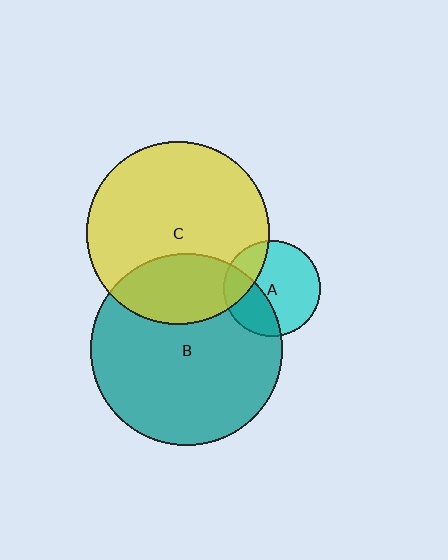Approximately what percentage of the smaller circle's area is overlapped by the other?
Approximately 25%.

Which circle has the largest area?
Circle B (teal).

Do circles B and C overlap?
Yes.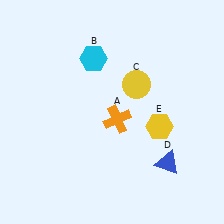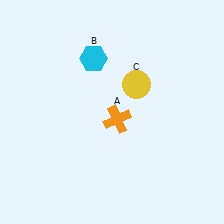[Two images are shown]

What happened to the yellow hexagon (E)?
The yellow hexagon (E) was removed in Image 2. It was in the bottom-right area of Image 1.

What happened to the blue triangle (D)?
The blue triangle (D) was removed in Image 2. It was in the bottom-right area of Image 1.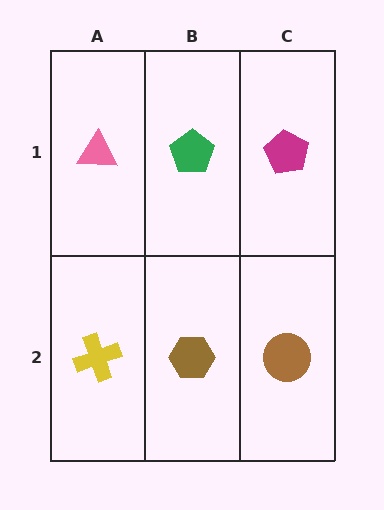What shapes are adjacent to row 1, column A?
A yellow cross (row 2, column A), a green pentagon (row 1, column B).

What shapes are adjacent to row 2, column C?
A magenta pentagon (row 1, column C), a brown hexagon (row 2, column B).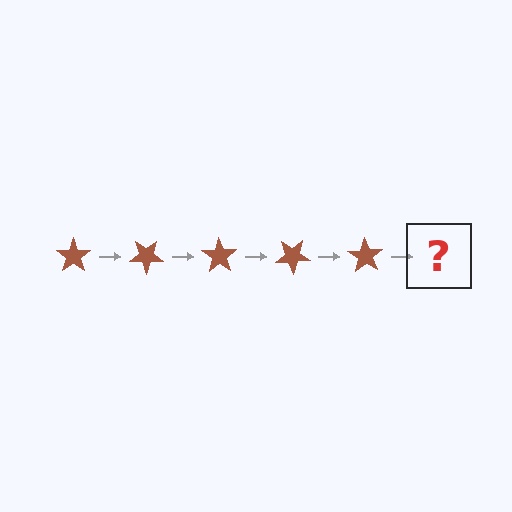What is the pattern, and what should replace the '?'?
The pattern is that the star rotates 35 degrees each step. The '?' should be a brown star rotated 175 degrees.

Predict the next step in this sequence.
The next step is a brown star rotated 175 degrees.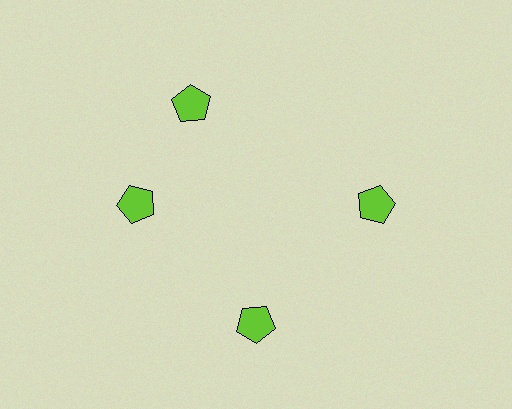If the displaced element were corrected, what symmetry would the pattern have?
It would have 4-fold rotational symmetry — the pattern would map onto itself every 90 degrees.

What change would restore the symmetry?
The symmetry would be restored by rotating it back into even spacing with its neighbors so that all 4 pentagons sit at equal angles and equal distance from the center.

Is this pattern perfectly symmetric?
No. The 4 lime pentagons are arranged in a ring, but one element near the 12 o'clock position is rotated out of alignment along the ring, breaking the 4-fold rotational symmetry.